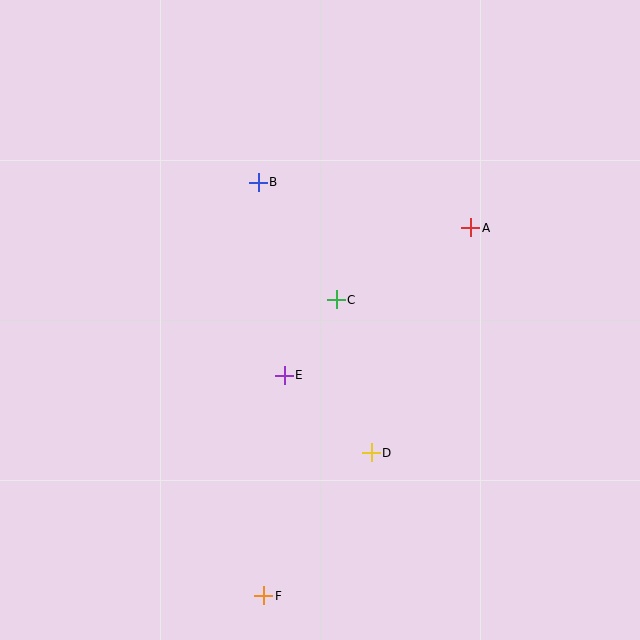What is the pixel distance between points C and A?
The distance between C and A is 153 pixels.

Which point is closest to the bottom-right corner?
Point D is closest to the bottom-right corner.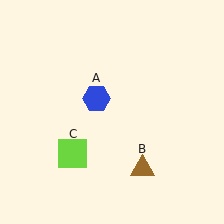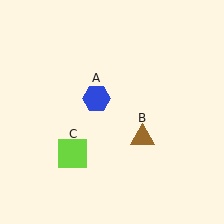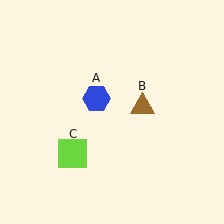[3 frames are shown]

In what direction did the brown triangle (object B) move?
The brown triangle (object B) moved up.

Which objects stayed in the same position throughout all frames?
Blue hexagon (object A) and lime square (object C) remained stationary.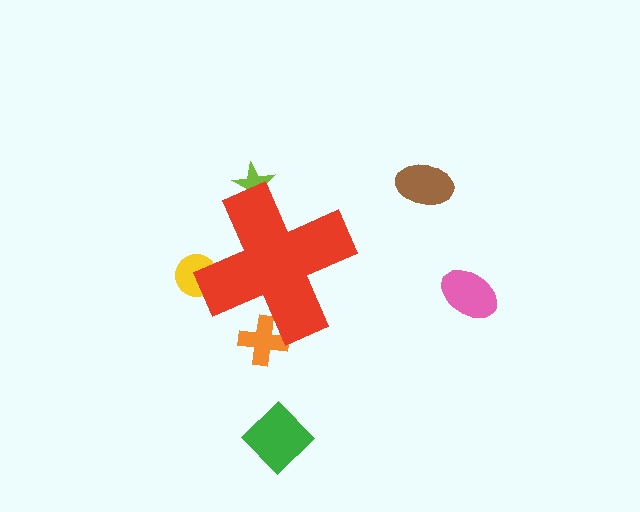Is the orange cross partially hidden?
Yes, the orange cross is partially hidden behind the red cross.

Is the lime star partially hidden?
Yes, the lime star is partially hidden behind the red cross.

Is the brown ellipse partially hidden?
No, the brown ellipse is fully visible.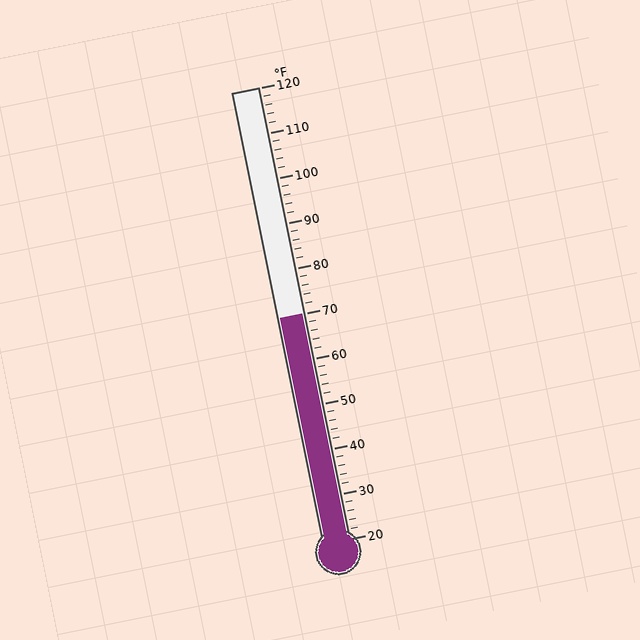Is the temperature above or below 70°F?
The temperature is at 70°F.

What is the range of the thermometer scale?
The thermometer scale ranges from 20°F to 120°F.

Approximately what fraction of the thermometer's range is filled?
The thermometer is filled to approximately 50% of its range.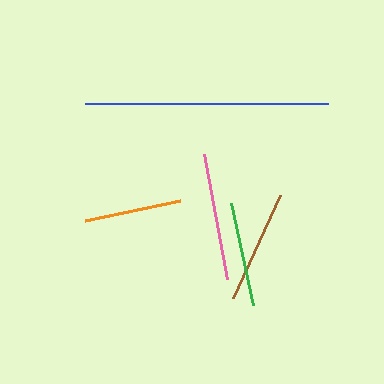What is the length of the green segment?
The green segment is approximately 104 pixels long.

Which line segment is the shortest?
The orange line is the shortest at approximately 97 pixels.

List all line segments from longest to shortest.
From longest to shortest: blue, pink, brown, green, orange.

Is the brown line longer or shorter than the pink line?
The pink line is longer than the brown line.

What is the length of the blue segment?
The blue segment is approximately 243 pixels long.